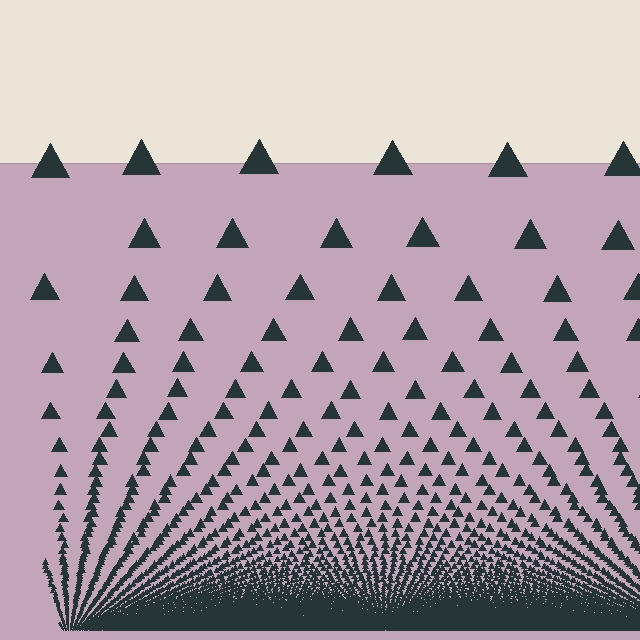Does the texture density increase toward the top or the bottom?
Density increases toward the bottom.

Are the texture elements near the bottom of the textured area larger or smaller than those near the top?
Smaller. The gradient is inverted — elements near the bottom are smaller and denser.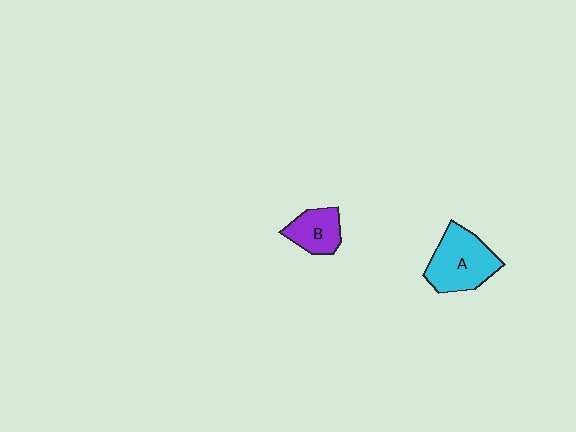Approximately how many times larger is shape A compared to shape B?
Approximately 1.6 times.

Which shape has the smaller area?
Shape B (purple).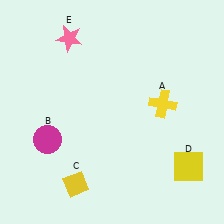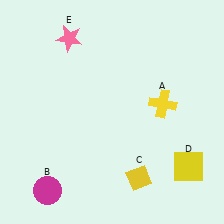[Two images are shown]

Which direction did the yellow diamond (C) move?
The yellow diamond (C) moved right.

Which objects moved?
The objects that moved are: the magenta circle (B), the yellow diamond (C).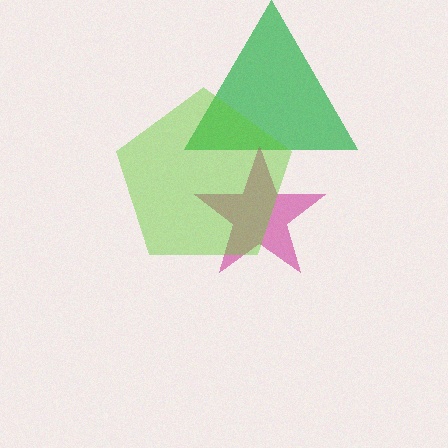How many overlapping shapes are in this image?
There are 3 overlapping shapes in the image.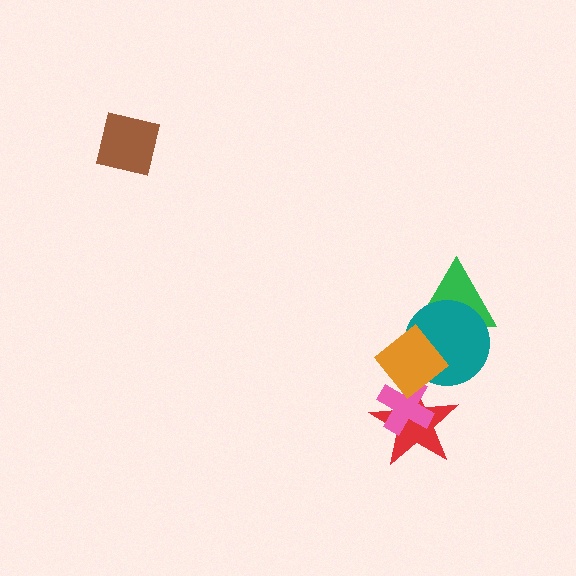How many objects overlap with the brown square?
0 objects overlap with the brown square.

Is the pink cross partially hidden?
Yes, it is partially covered by another shape.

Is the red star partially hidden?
Yes, it is partially covered by another shape.